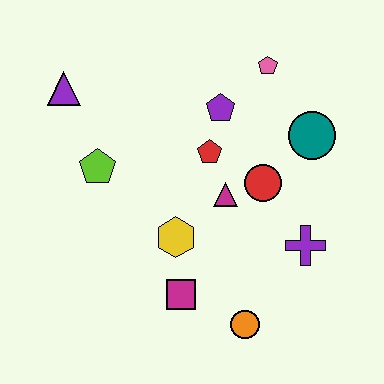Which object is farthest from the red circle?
The purple triangle is farthest from the red circle.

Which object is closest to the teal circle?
The red circle is closest to the teal circle.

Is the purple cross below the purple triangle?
Yes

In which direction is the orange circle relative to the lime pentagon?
The orange circle is below the lime pentagon.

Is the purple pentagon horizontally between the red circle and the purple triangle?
Yes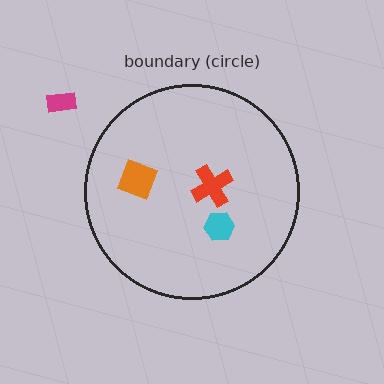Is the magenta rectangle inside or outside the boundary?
Outside.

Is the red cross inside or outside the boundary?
Inside.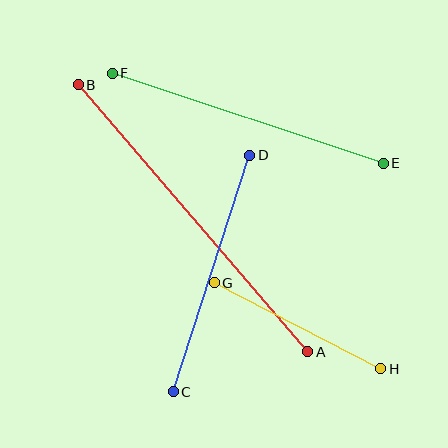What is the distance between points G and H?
The distance is approximately 187 pixels.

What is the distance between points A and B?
The distance is approximately 352 pixels.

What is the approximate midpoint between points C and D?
The midpoint is at approximately (212, 273) pixels.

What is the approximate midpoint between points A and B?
The midpoint is at approximately (193, 218) pixels.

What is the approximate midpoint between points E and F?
The midpoint is at approximately (248, 118) pixels.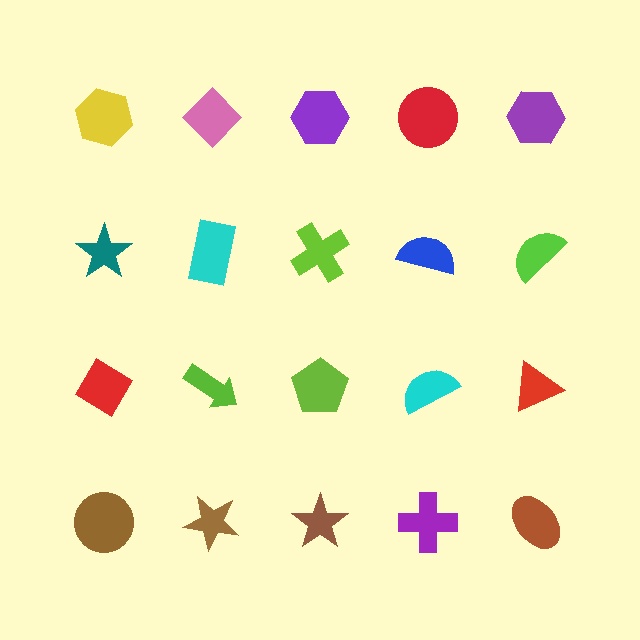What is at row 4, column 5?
A brown ellipse.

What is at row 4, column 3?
A brown star.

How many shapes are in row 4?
5 shapes.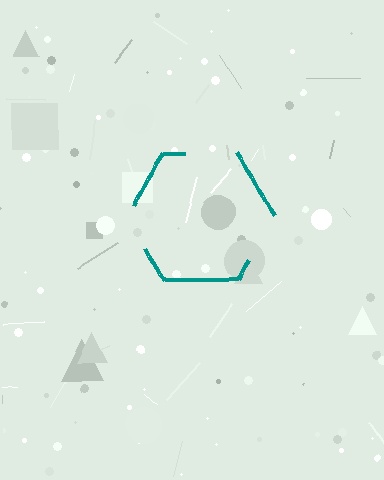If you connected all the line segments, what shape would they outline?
They would outline a hexagon.